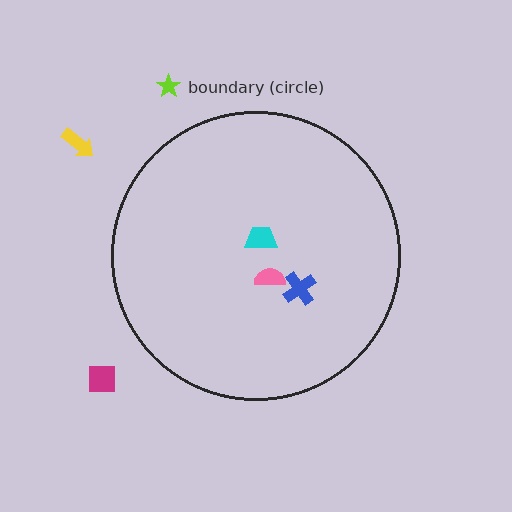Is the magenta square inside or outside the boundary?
Outside.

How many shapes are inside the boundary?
3 inside, 3 outside.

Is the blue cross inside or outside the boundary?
Inside.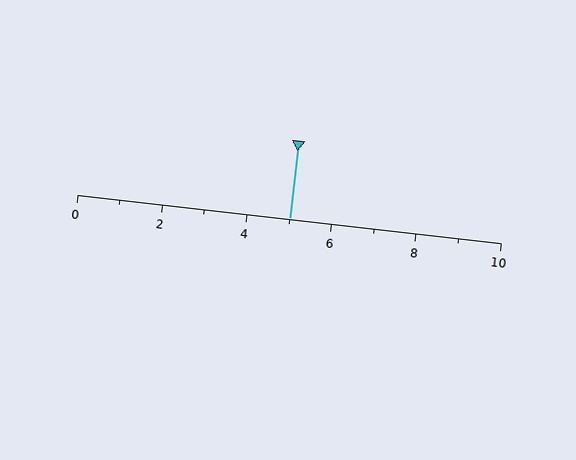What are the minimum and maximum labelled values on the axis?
The axis runs from 0 to 10.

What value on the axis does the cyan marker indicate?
The marker indicates approximately 5.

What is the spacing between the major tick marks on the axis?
The major ticks are spaced 2 apart.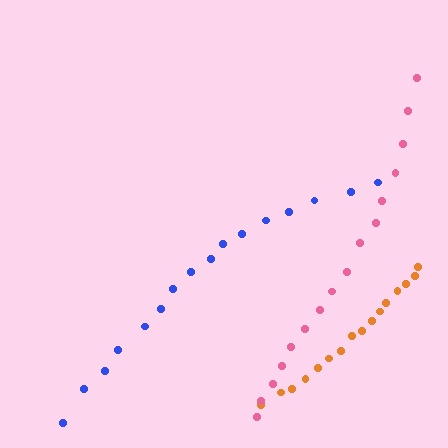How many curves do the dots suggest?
There are 3 distinct paths.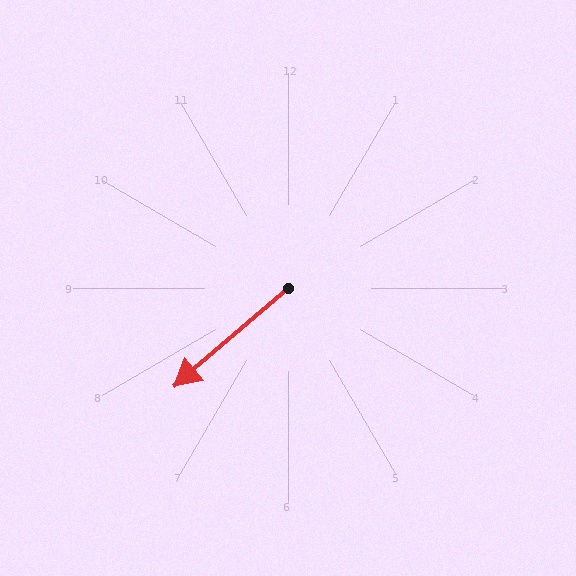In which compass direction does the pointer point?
Southwest.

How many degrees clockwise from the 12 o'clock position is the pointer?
Approximately 229 degrees.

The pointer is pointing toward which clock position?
Roughly 8 o'clock.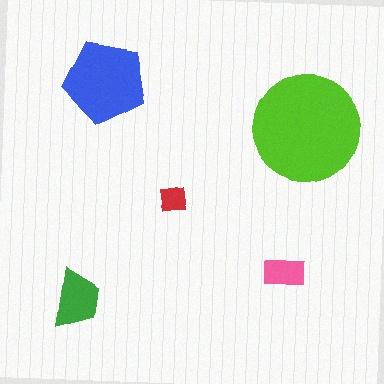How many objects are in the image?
There are 5 objects in the image.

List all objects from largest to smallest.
The lime circle, the blue pentagon, the green trapezoid, the pink rectangle, the red square.